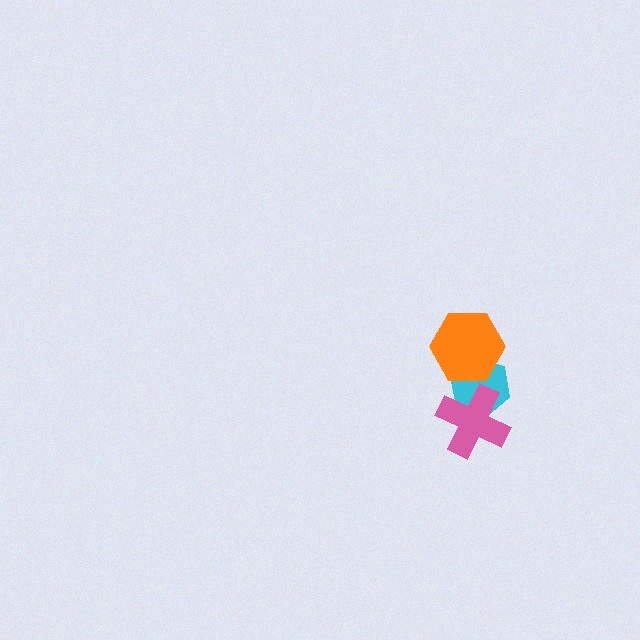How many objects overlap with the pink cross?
1 object overlaps with the pink cross.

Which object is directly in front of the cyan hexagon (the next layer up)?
The pink cross is directly in front of the cyan hexagon.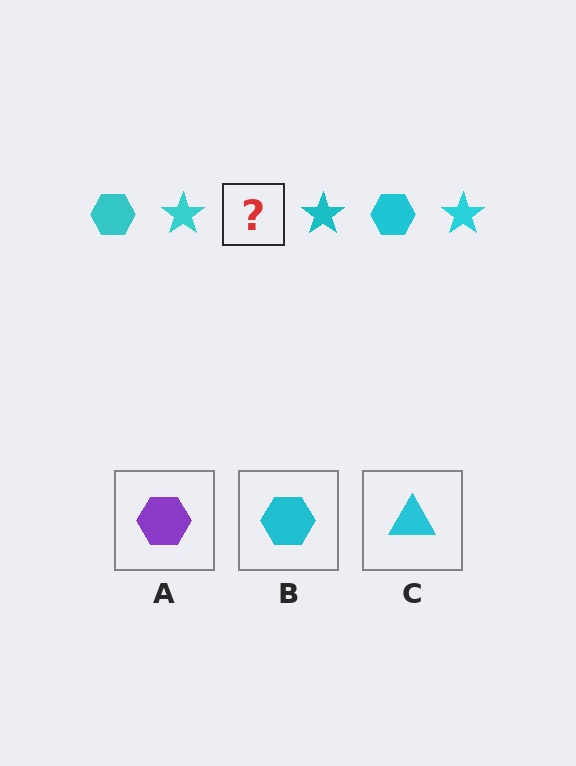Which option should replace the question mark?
Option B.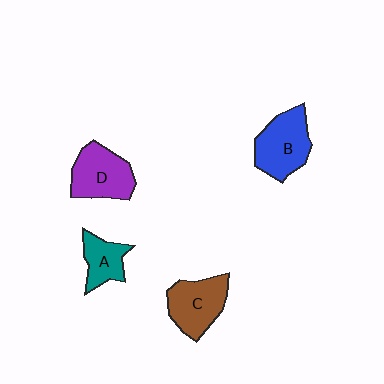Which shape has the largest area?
Shape B (blue).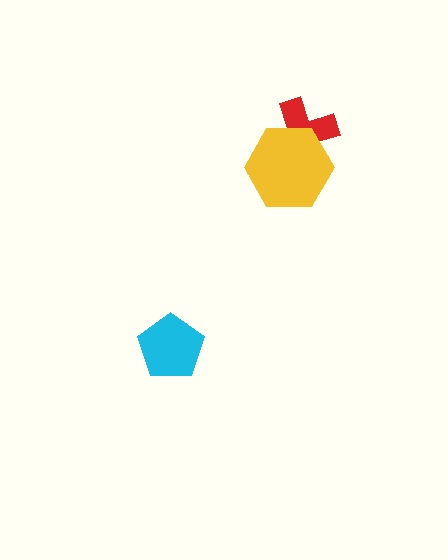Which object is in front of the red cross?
The yellow hexagon is in front of the red cross.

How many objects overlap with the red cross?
1 object overlaps with the red cross.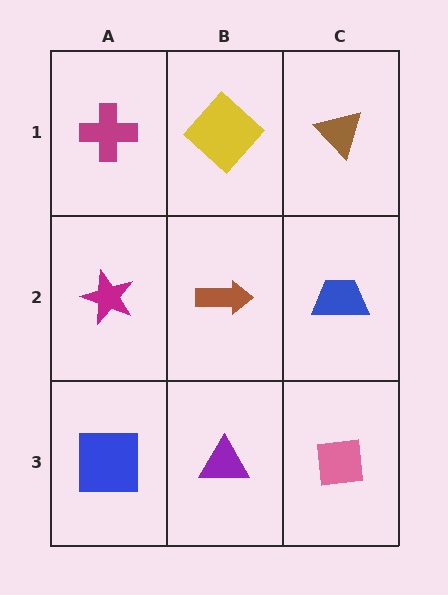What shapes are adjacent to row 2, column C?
A brown triangle (row 1, column C), a pink square (row 3, column C), a brown arrow (row 2, column B).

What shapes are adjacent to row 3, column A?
A magenta star (row 2, column A), a purple triangle (row 3, column B).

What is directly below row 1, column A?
A magenta star.